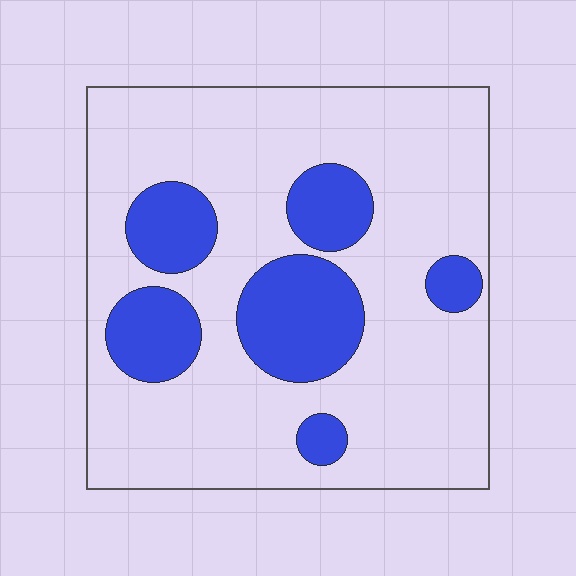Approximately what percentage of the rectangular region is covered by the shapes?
Approximately 25%.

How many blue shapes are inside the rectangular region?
6.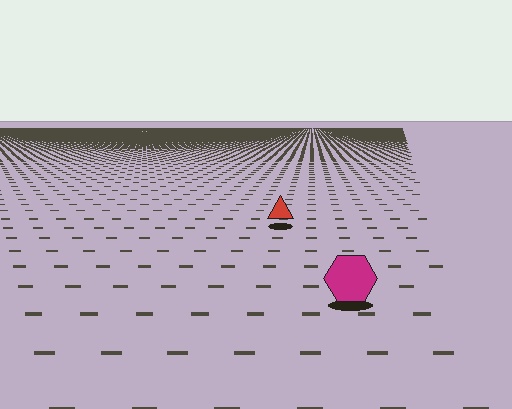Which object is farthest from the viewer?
The red triangle is farthest from the viewer. It appears smaller and the ground texture around it is denser.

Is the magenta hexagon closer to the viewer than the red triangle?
Yes. The magenta hexagon is closer — you can tell from the texture gradient: the ground texture is coarser near it.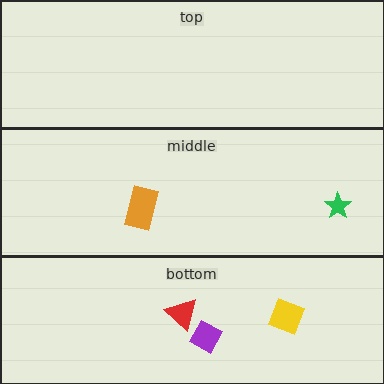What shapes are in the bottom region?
The yellow square, the red triangle, the purple diamond.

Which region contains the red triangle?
The bottom region.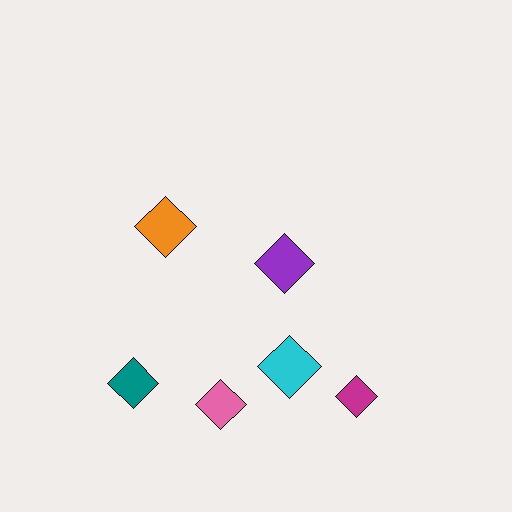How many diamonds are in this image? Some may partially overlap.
There are 6 diamonds.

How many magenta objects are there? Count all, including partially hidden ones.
There is 1 magenta object.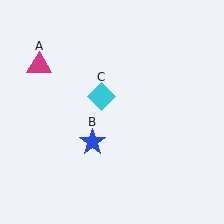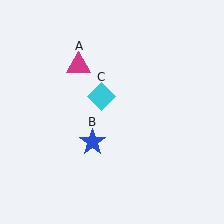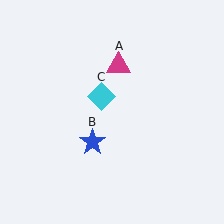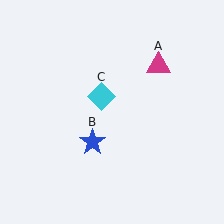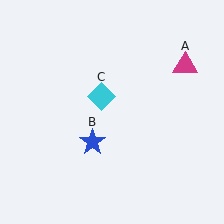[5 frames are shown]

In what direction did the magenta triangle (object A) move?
The magenta triangle (object A) moved right.